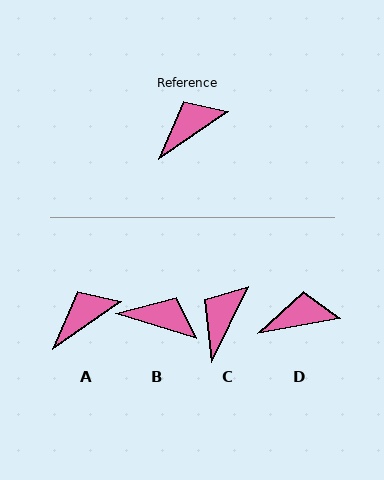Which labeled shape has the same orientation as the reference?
A.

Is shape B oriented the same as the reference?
No, it is off by about 52 degrees.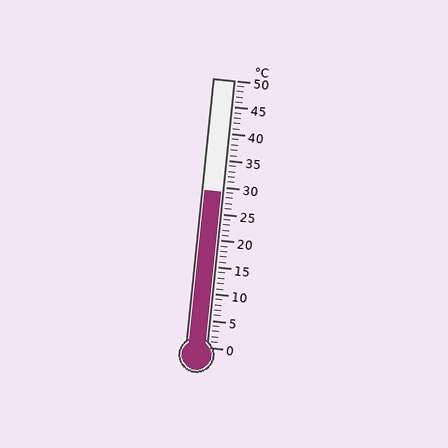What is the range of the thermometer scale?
The thermometer scale ranges from 0°C to 50°C.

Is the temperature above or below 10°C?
The temperature is above 10°C.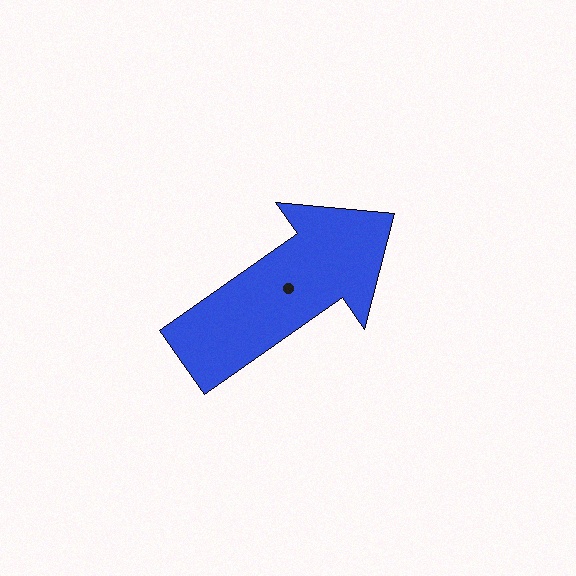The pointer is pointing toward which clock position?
Roughly 2 o'clock.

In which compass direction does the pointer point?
Northeast.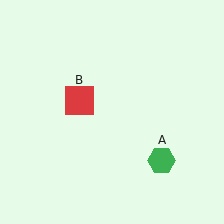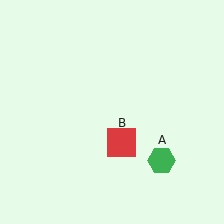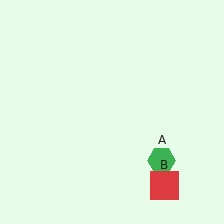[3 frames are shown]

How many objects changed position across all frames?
1 object changed position: red square (object B).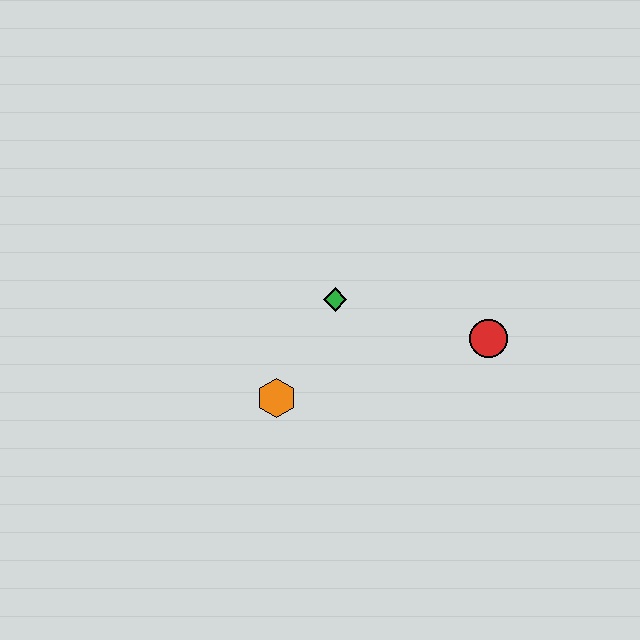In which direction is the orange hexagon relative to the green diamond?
The orange hexagon is below the green diamond.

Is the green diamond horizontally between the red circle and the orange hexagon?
Yes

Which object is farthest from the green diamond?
The red circle is farthest from the green diamond.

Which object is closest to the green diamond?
The orange hexagon is closest to the green diamond.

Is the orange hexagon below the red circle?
Yes